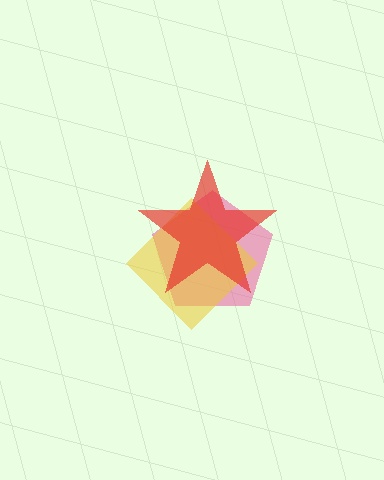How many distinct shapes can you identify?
There are 3 distinct shapes: a pink pentagon, a yellow diamond, a red star.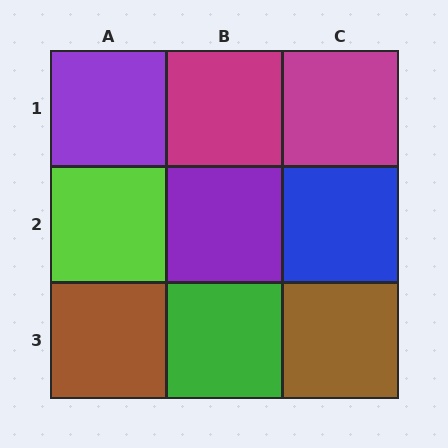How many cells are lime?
1 cell is lime.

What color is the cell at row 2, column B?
Purple.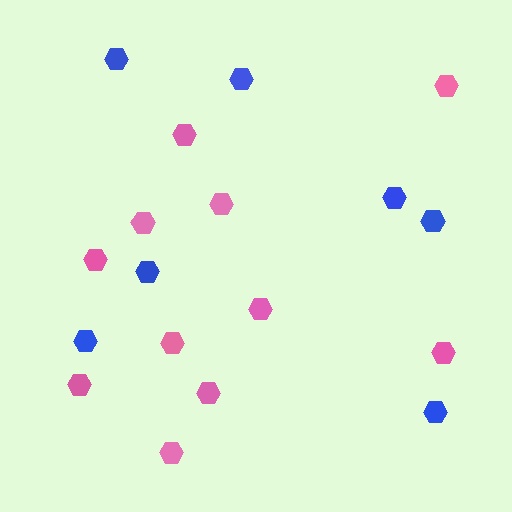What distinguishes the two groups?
There are 2 groups: one group of pink hexagons (11) and one group of blue hexagons (7).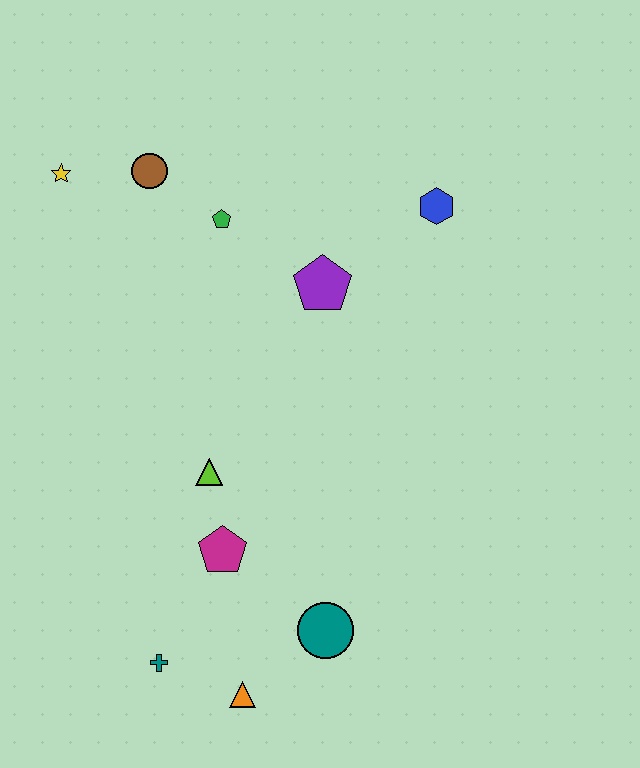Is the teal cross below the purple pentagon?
Yes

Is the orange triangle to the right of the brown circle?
Yes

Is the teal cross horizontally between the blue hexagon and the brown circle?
Yes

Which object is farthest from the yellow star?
The orange triangle is farthest from the yellow star.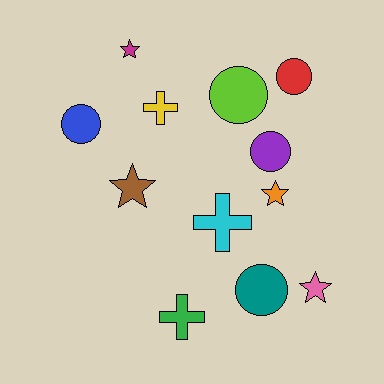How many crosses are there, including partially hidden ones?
There are 3 crosses.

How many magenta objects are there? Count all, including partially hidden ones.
There is 1 magenta object.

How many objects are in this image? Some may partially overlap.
There are 12 objects.